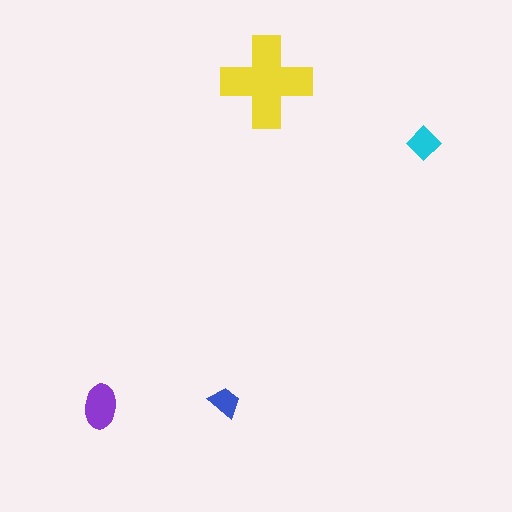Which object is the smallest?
The blue trapezoid.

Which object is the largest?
The yellow cross.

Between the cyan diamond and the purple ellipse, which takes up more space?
The purple ellipse.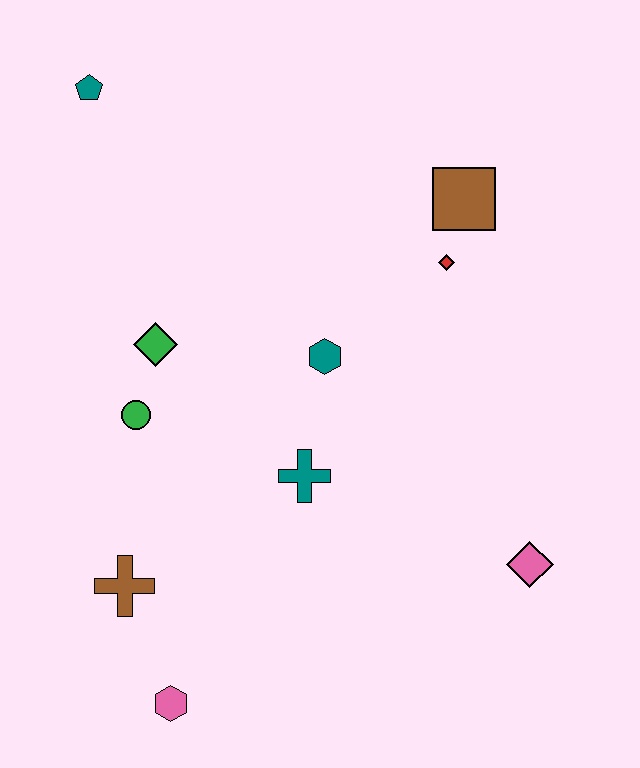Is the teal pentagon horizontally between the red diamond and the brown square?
No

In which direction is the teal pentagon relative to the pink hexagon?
The teal pentagon is above the pink hexagon.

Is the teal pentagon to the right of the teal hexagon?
No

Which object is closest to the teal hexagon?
The teal cross is closest to the teal hexagon.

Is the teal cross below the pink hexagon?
No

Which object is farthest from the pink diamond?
The teal pentagon is farthest from the pink diamond.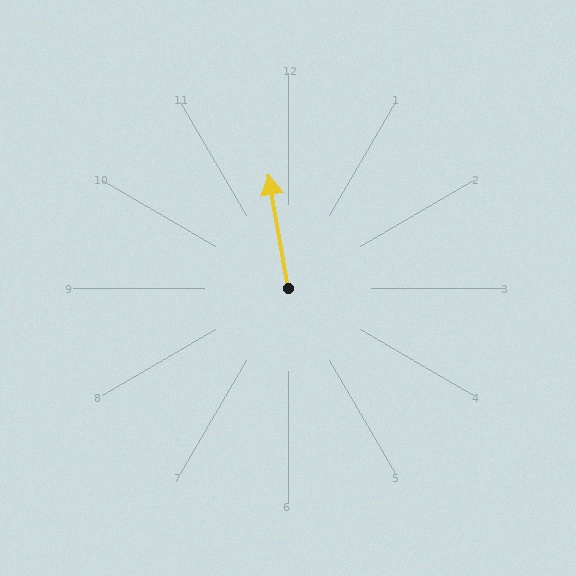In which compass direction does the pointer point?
North.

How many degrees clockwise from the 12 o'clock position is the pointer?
Approximately 350 degrees.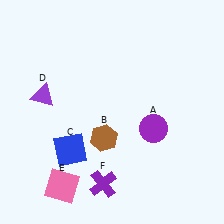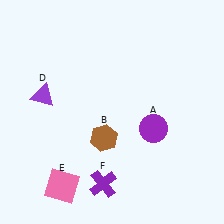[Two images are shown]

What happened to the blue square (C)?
The blue square (C) was removed in Image 2. It was in the bottom-left area of Image 1.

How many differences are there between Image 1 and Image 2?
There is 1 difference between the two images.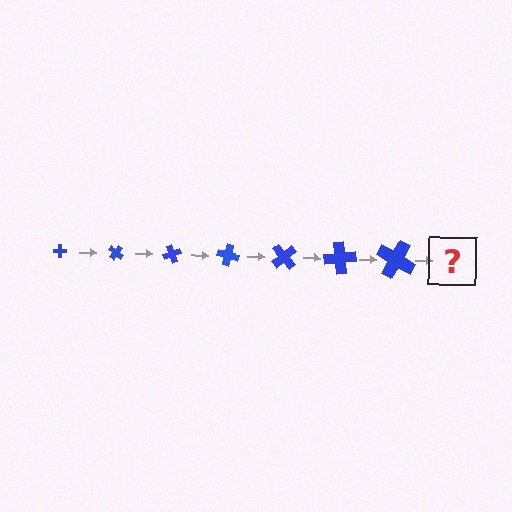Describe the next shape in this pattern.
It should be a cross, larger than the previous one and rotated 245 degrees from the start.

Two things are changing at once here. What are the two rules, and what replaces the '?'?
The two rules are that the cross grows larger each step and it rotates 35 degrees each step. The '?' should be a cross, larger than the previous one and rotated 245 degrees from the start.